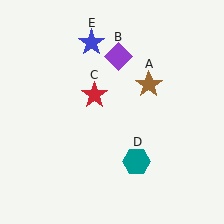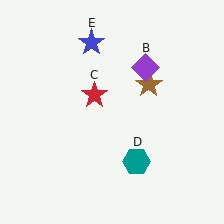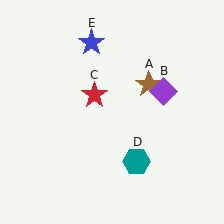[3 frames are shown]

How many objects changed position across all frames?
1 object changed position: purple diamond (object B).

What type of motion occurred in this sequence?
The purple diamond (object B) rotated clockwise around the center of the scene.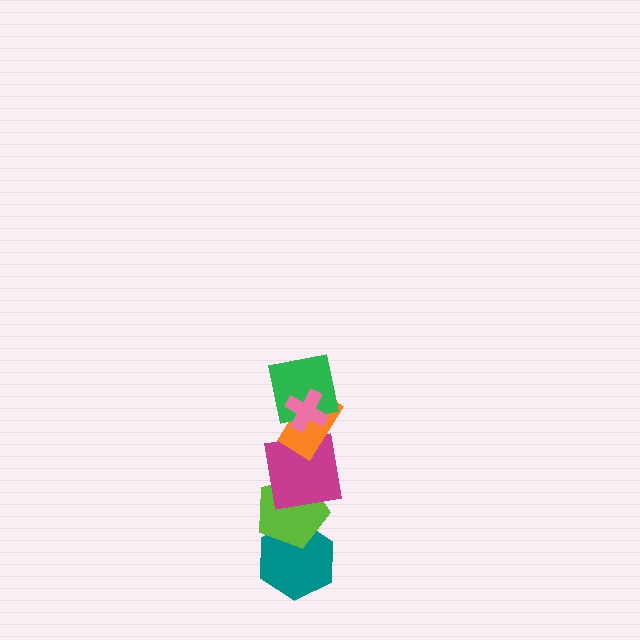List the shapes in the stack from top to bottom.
From top to bottom: the pink cross, the green square, the orange rectangle, the magenta square, the lime pentagon, the teal hexagon.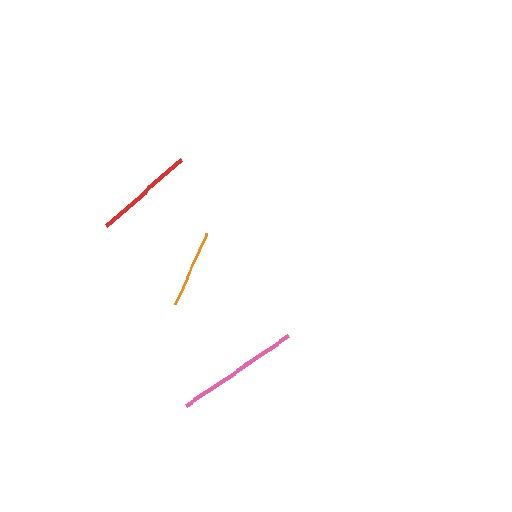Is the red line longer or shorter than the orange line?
The red line is longer than the orange line.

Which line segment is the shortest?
The orange line is the shortest at approximately 77 pixels.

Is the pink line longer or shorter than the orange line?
The pink line is longer than the orange line.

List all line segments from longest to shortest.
From longest to shortest: pink, red, orange.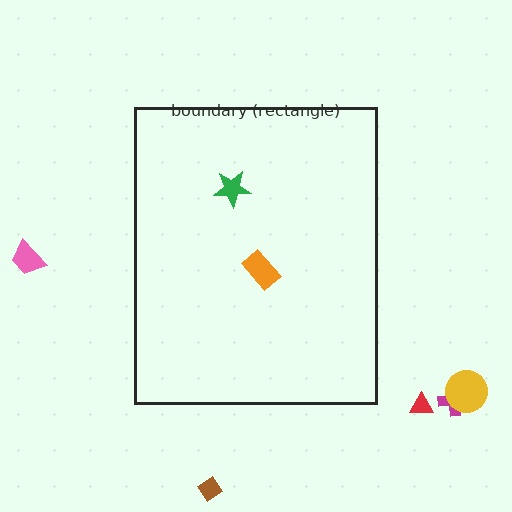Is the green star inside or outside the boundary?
Inside.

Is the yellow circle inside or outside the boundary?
Outside.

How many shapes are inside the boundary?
2 inside, 5 outside.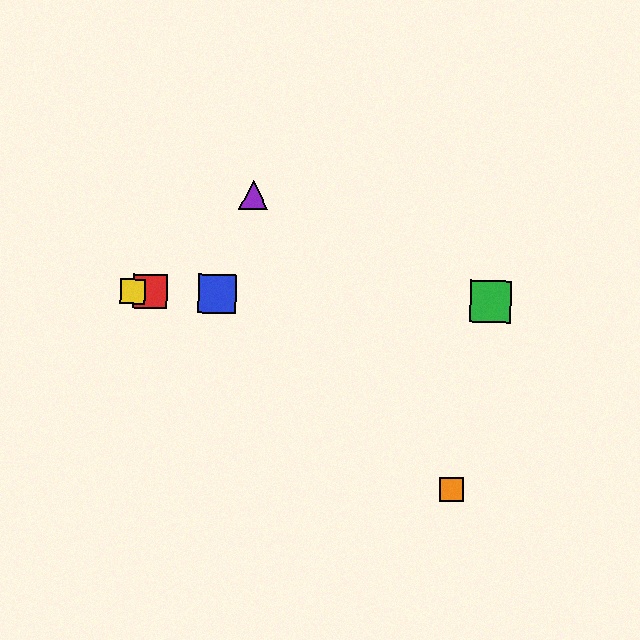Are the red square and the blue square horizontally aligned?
Yes, both are at y≈292.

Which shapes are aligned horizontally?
The red square, the blue square, the green square, the yellow square are aligned horizontally.